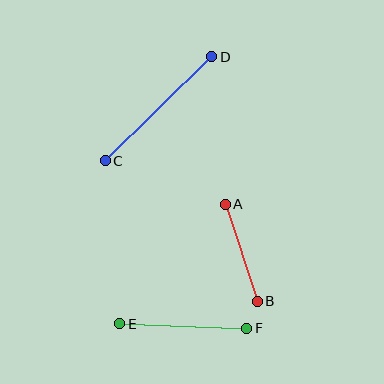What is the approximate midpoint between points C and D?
The midpoint is at approximately (159, 109) pixels.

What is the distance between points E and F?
The distance is approximately 127 pixels.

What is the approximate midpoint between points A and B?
The midpoint is at approximately (241, 253) pixels.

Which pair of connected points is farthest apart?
Points C and D are farthest apart.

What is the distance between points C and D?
The distance is approximately 149 pixels.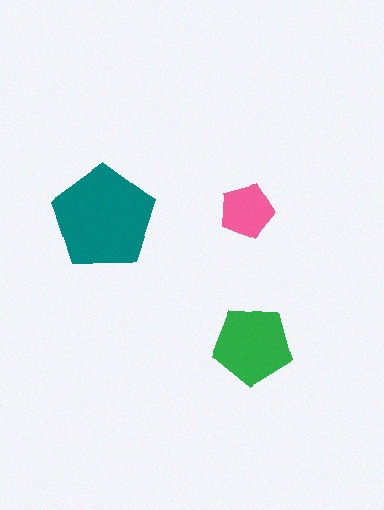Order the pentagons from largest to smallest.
the teal one, the green one, the pink one.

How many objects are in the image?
There are 3 objects in the image.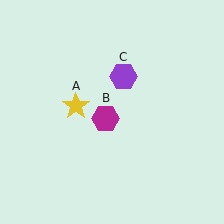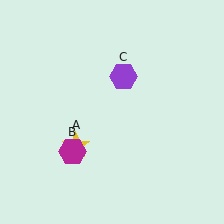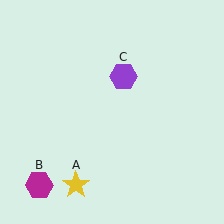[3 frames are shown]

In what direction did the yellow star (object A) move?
The yellow star (object A) moved down.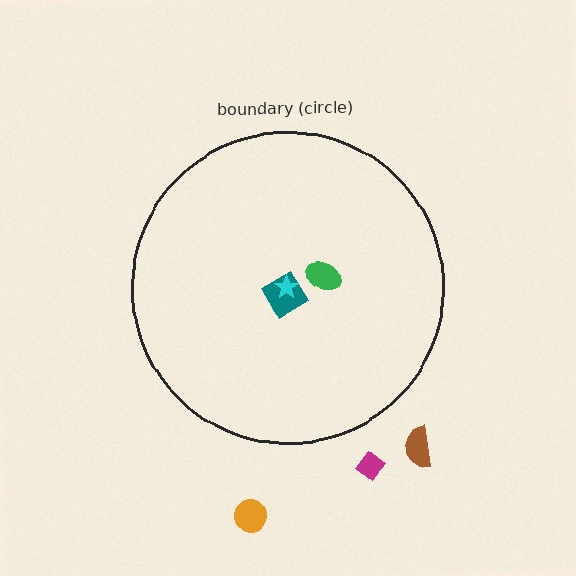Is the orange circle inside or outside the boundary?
Outside.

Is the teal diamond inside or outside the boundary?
Inside.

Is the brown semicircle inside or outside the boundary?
Outside.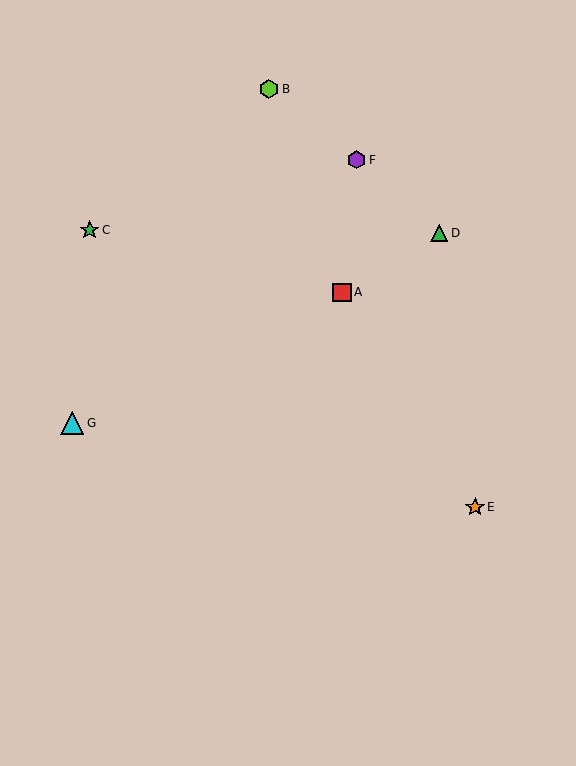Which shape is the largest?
The cyan triangle (labeled G) is the largest.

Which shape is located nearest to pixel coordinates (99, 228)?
The green star (labeled C) at (90, 230) is nearest to that location.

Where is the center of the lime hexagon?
The center of the lime hexagon is at (269, 89).